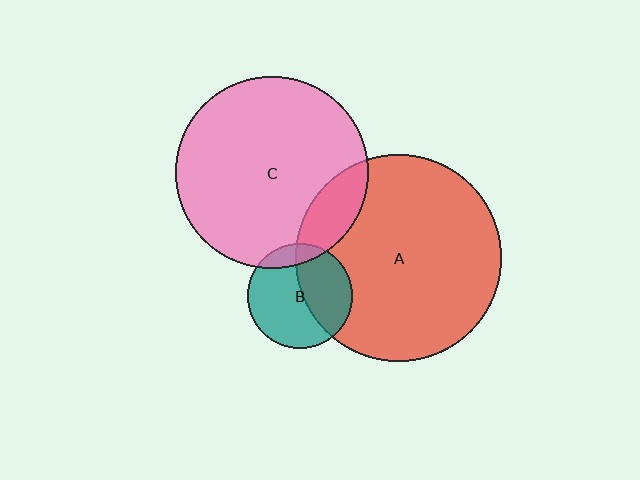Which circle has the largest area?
Circle A (red).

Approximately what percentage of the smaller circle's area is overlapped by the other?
Approximately 15%.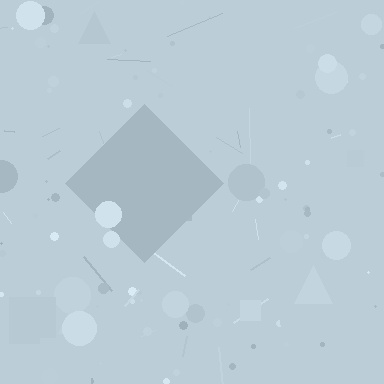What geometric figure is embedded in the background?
A diamond is embedded in the background.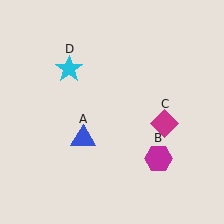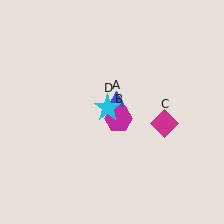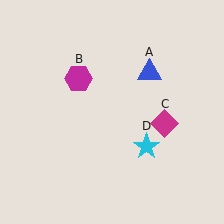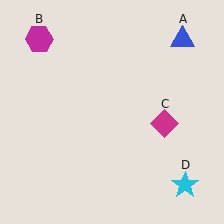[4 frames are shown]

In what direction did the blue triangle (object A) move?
The blue triangle (object A) moved up and to the right.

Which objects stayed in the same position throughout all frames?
Magenta diamond (object C) remained stationary.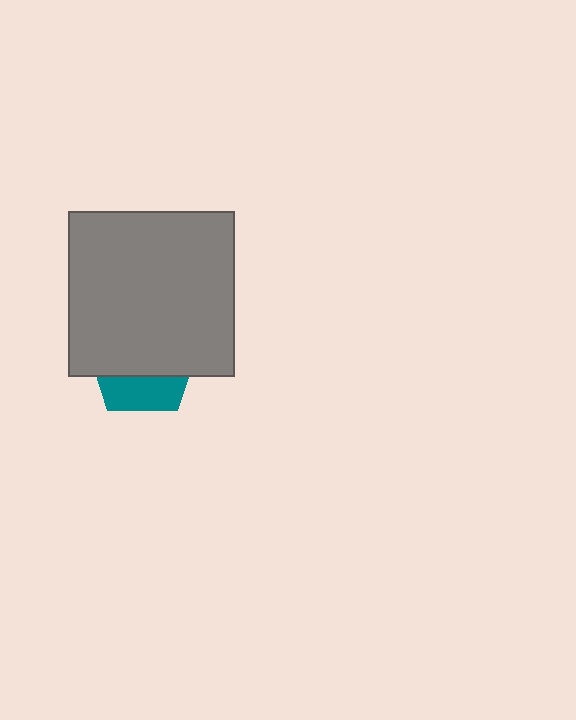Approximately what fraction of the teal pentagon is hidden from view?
Roughly 68% of the teal pentagon is hidden behind the gray rectangle.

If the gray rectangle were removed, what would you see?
You would see the complete teal pentagon.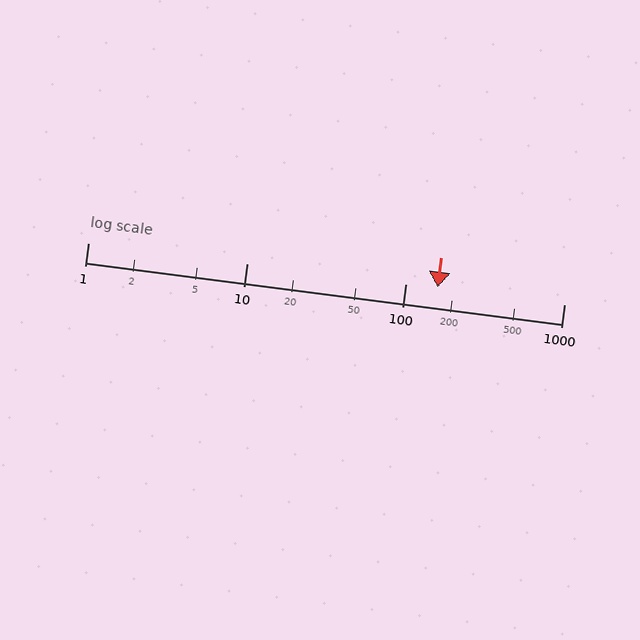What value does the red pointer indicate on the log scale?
The pointer indicates approximately 160.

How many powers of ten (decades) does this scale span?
The scale spans 3 decades, from 1 to 1000.